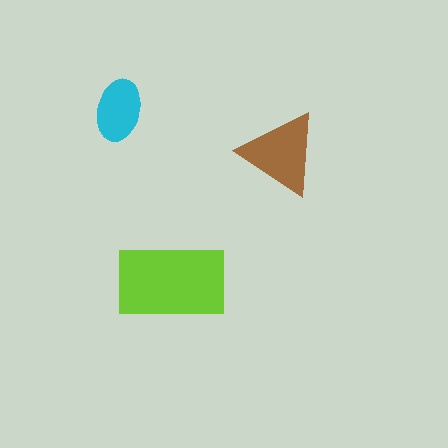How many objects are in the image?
There are 3 objects in the image.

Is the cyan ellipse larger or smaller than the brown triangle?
Smaller.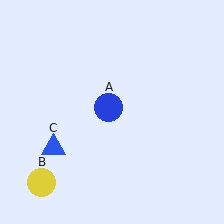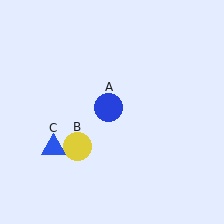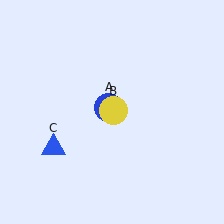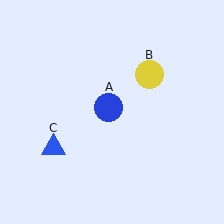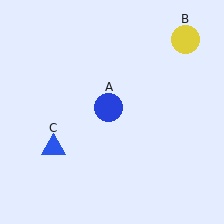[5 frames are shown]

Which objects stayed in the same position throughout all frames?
Blue circle (object A) and blue triangle (object C) remained stationary.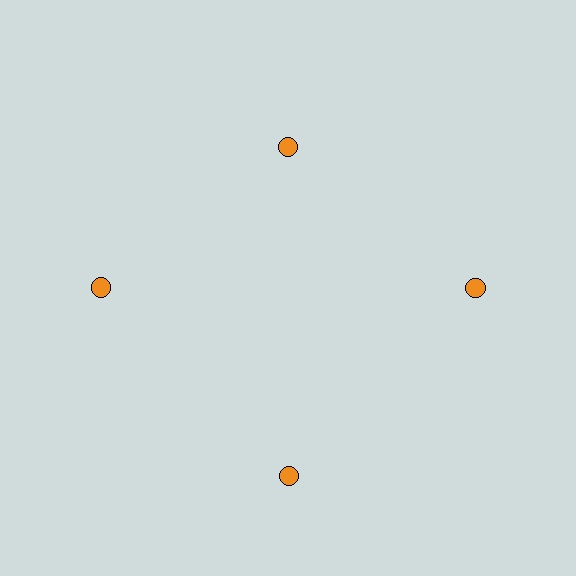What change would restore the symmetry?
The symmetry would be restored by moving it outward, back onto the ring so that all 4 circles sit at equal angles and equal distance from the center.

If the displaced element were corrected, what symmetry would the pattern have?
It would have 4-fold rotational symmetry — the pattern would map onto itself every 90 degrees.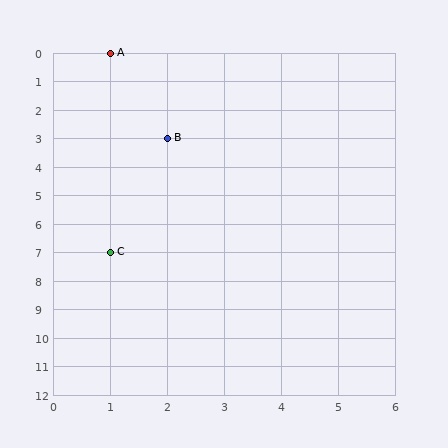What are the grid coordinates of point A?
Point A is at grid coordinates (1, 0).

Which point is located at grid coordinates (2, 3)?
Point B is at (2, 3).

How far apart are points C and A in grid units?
Points C and A are 7 rows apart.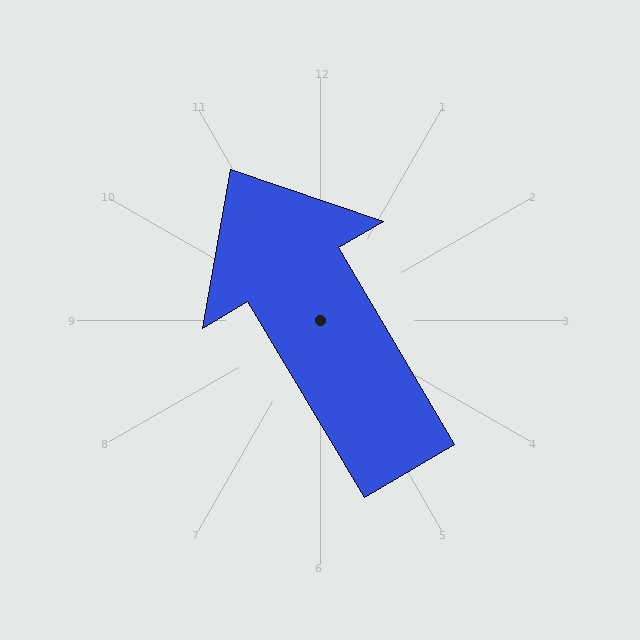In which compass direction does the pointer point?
Northwest.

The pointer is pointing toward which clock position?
Roughly 11 o'clock.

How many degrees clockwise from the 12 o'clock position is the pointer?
Approximately 329 degrees.